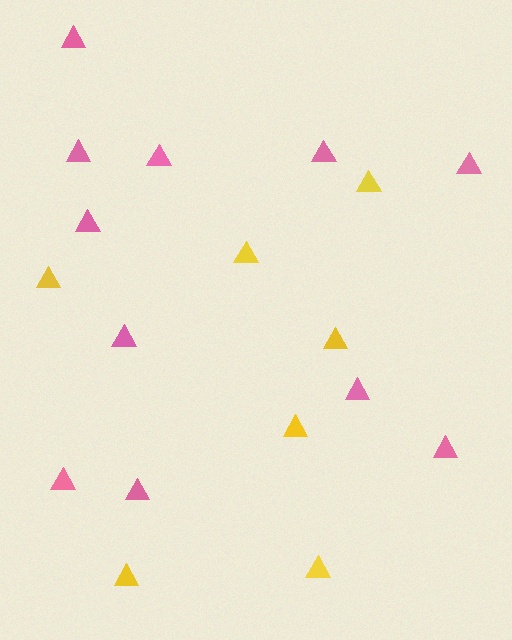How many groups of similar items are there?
There are 2 groups: one group of pink triangles (11) and one group of yellow triangles (7).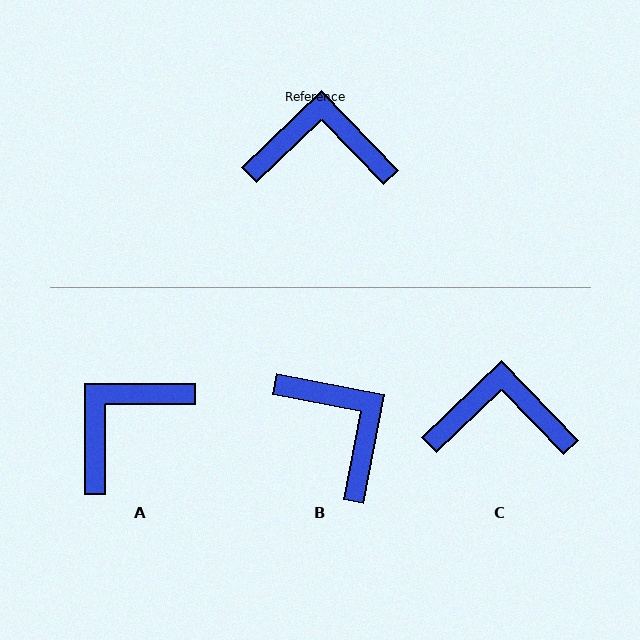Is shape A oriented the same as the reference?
No, it is off by about 46 degrees.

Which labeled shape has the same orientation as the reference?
C.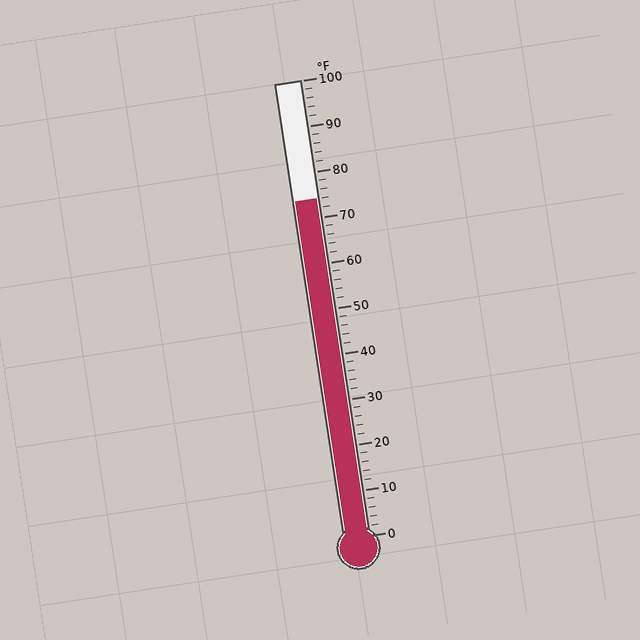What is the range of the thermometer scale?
The thermometer scale ranges from 0°F to 100°F.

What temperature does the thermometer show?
The thermometer shows approximately 74°F.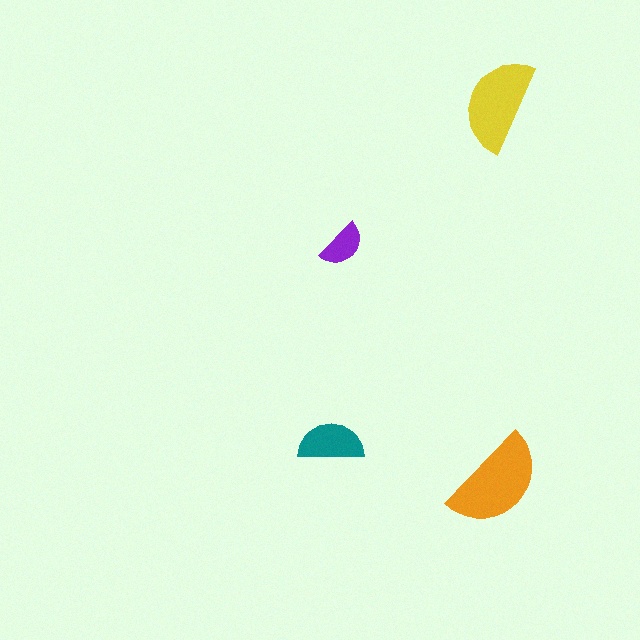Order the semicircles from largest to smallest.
the orange one, the yellow one, the teal one, the purple one.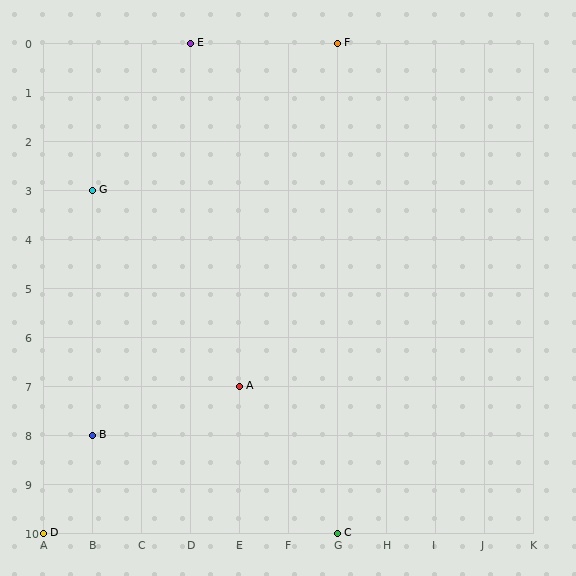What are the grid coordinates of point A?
Point A is at grid coordinates (E, 7).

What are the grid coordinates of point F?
Point F is at grid coordinates (G, 0).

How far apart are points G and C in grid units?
Points G and C are 5 columns and 7 rows apart (about 8.6 grid units diagonally).